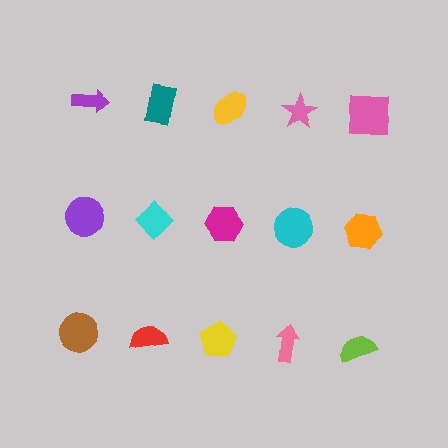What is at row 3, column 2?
A red semicircle.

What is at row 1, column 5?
A pink square.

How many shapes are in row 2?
5 shapes.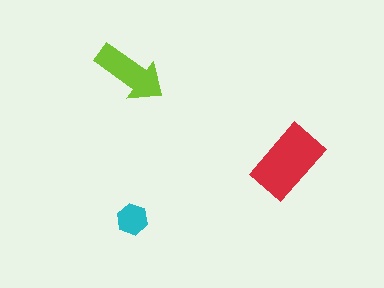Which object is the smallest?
The cyan hexagon.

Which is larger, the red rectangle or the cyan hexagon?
The red rectangle.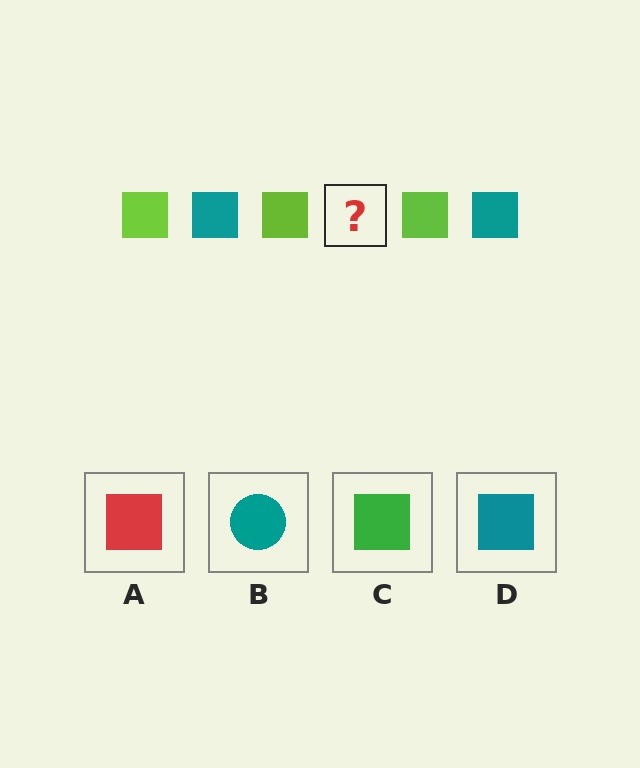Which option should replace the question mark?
Option D.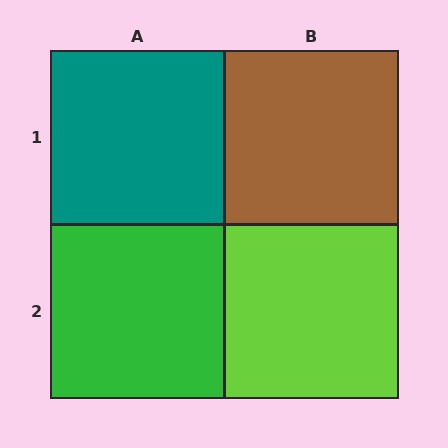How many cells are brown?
1 cell is brown.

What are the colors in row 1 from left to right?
Teal, brown.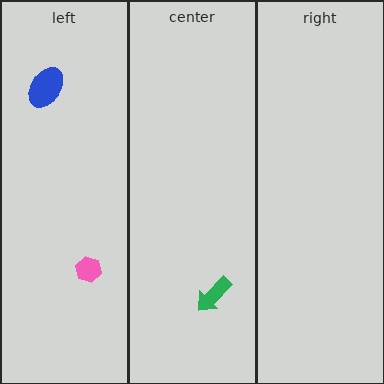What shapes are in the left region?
The pink hexagon, the blue ellipse.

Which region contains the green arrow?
The center region.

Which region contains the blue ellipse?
The left region.